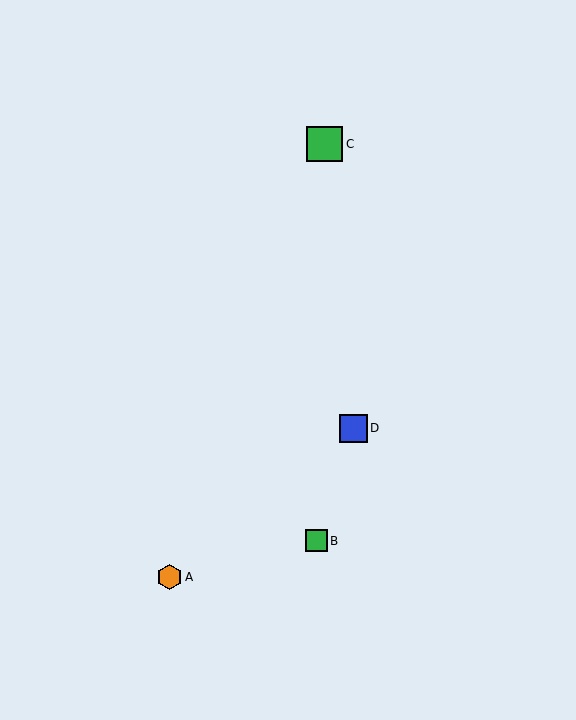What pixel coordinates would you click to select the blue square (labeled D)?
Click at (353, 428) to select the blue square D.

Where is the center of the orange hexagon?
The center of the orange hexagon is at (169, 577).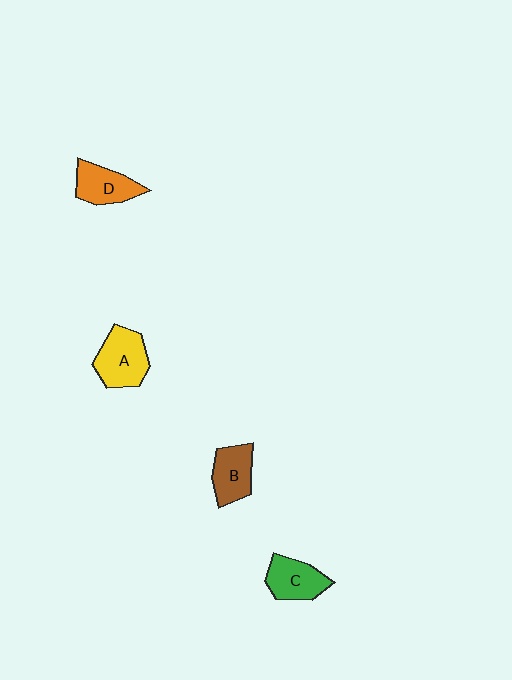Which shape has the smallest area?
Shape B (brown).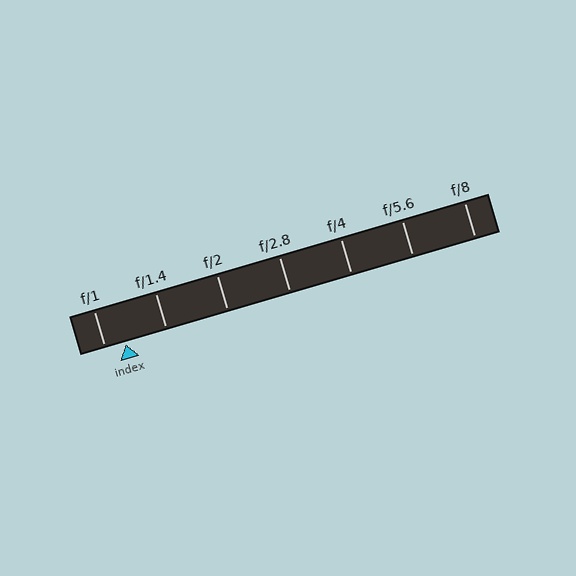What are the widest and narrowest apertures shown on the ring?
The widest aperture shown is f/1 and the narrowest is f/8.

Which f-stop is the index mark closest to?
The index mark is closest to f/1.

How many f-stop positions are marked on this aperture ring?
There are 7 f-stop positions marked.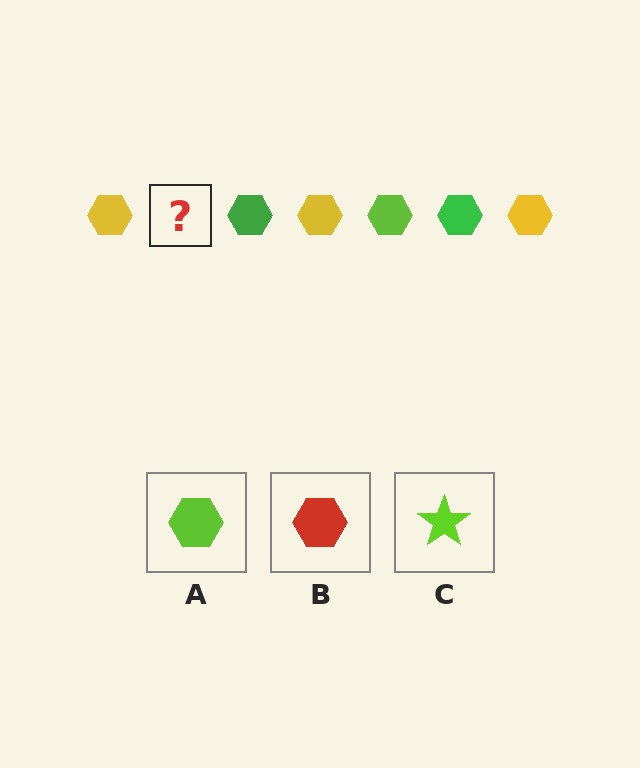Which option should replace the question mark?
Option A.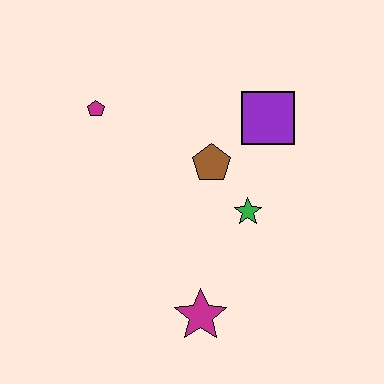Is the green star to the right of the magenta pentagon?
Yes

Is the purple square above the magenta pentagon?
No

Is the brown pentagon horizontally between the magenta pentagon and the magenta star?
No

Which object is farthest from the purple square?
The magenta star is farthest from the purple square.